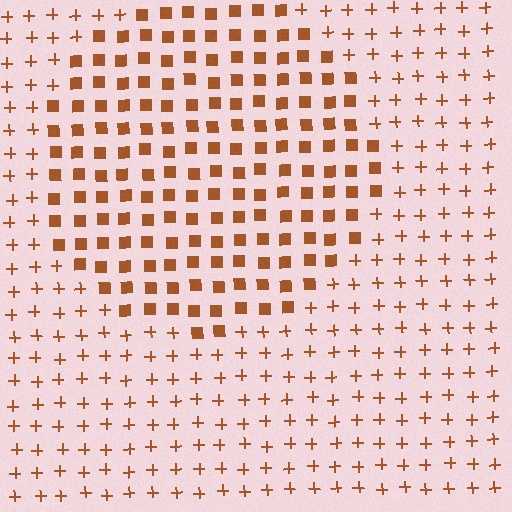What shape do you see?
I see a circle.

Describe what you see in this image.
The image is filled with small brown elements arranged in a uniform grid. A circle-shaped region contains squares, while the surrounding area contains plus signs. The boundary is defined purely by the change in element shape.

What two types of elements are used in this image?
The image uses squares inside the circle region and plus signs outside it.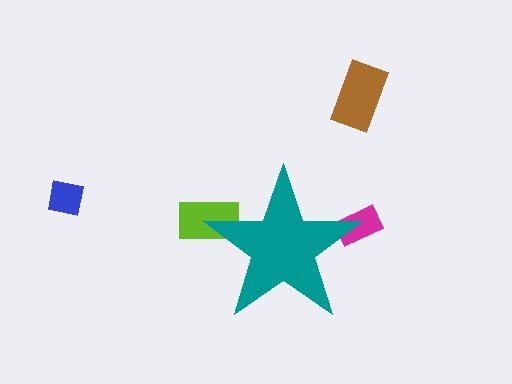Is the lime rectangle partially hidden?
Yes, the lime rectangle is partially hidden behind the teal star.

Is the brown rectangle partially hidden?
No, the brown rectangle is fully visible.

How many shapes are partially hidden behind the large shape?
2 shapes are partially hidden.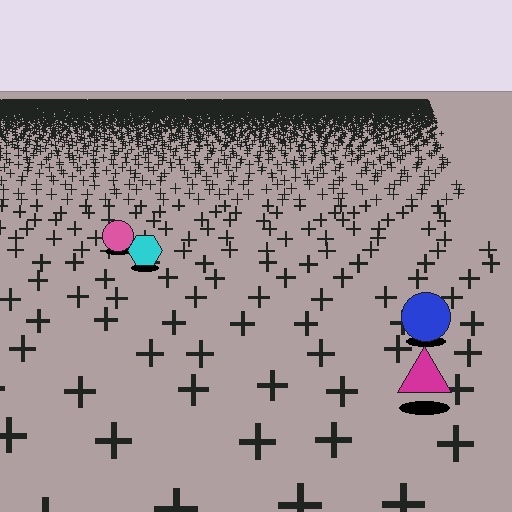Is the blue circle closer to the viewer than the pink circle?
Yes. The blue circle is closer — you can tell from the texture gradient: the ground texture is coarser near it.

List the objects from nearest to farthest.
From nearest to farthest: the magenta triangle, the blue circle, the cyan hexagon, the pink circle.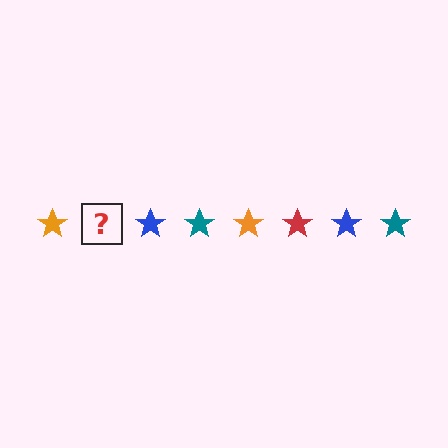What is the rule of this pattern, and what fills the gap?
The rule is that the pattern cycles through orange, red, blue, teal stars. The gap should be filled with a red star.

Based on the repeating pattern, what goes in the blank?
The blank should be a red star.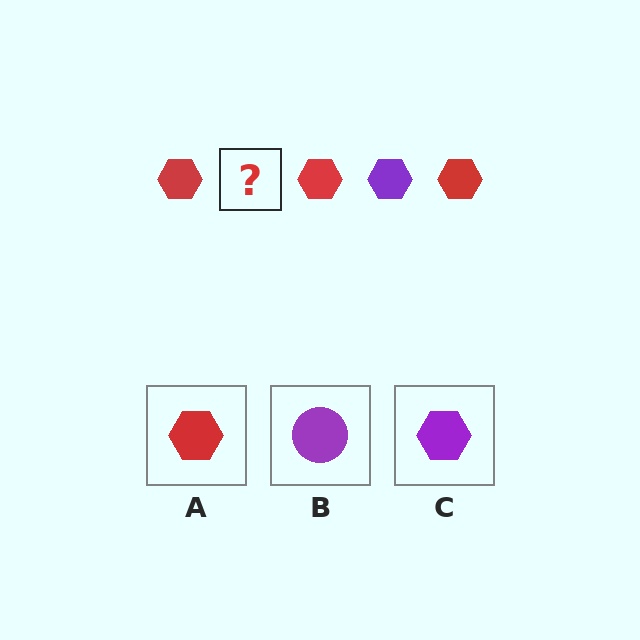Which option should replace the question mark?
Option C.